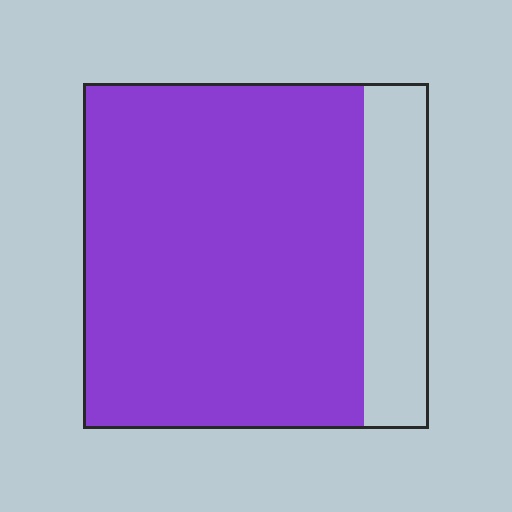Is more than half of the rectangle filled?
Yes.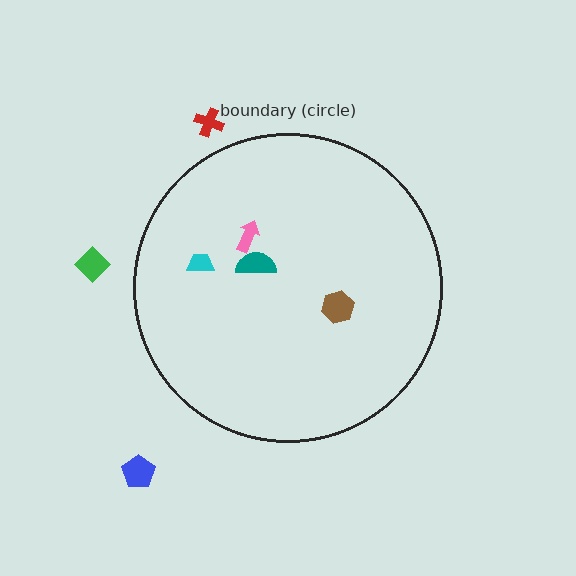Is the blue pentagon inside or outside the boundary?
Outside.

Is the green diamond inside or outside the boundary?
Outside.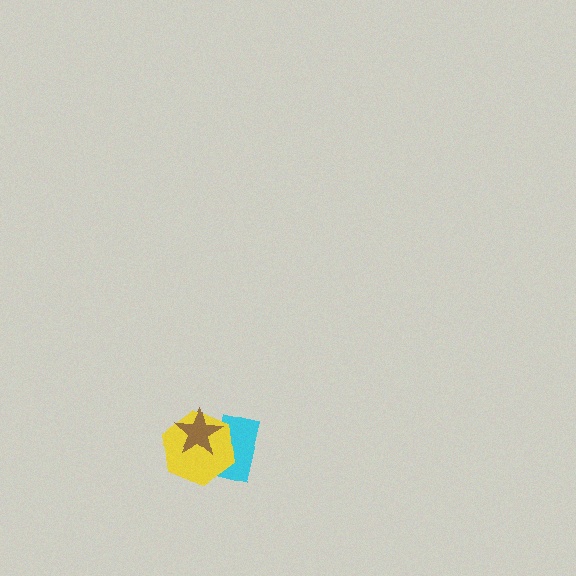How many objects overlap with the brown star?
2 objects overlap with the brown star.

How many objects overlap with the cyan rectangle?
2 objects overlap with the cyan rectangle.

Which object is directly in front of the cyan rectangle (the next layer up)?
The yellow hexagon is directly in front of the cyan rectangle.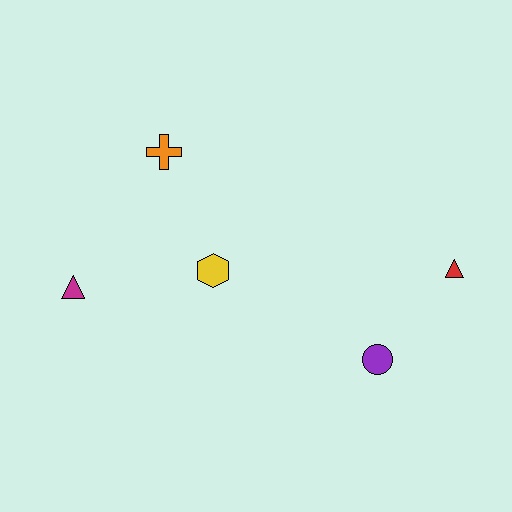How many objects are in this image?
There are 5 objects.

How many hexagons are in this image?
There is 1 hexagon.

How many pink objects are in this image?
There are no pink objects.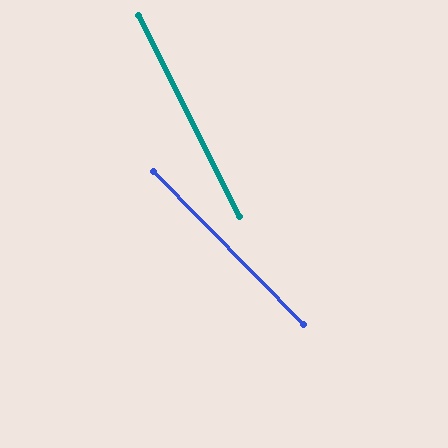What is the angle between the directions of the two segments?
Approximately 18 degrees.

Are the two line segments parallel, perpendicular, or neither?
Neither parallel nor perpendicular — they differ by about 18°.